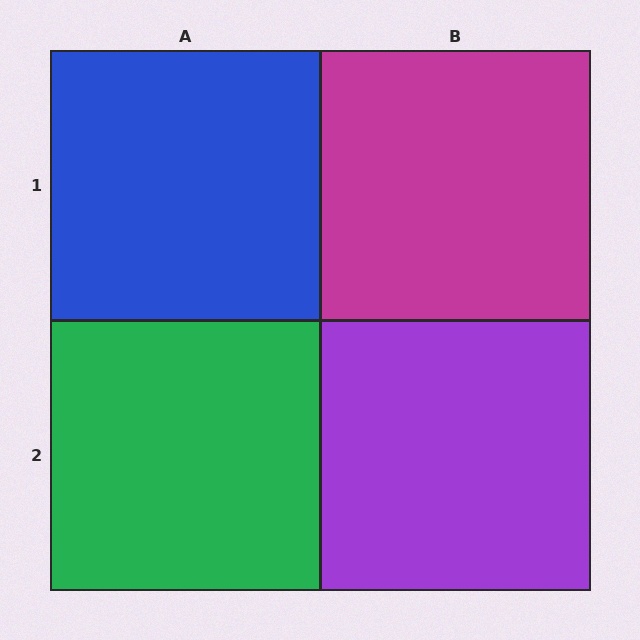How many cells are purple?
1 cell is purple.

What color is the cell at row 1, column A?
Blue.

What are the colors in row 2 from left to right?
Green, purple.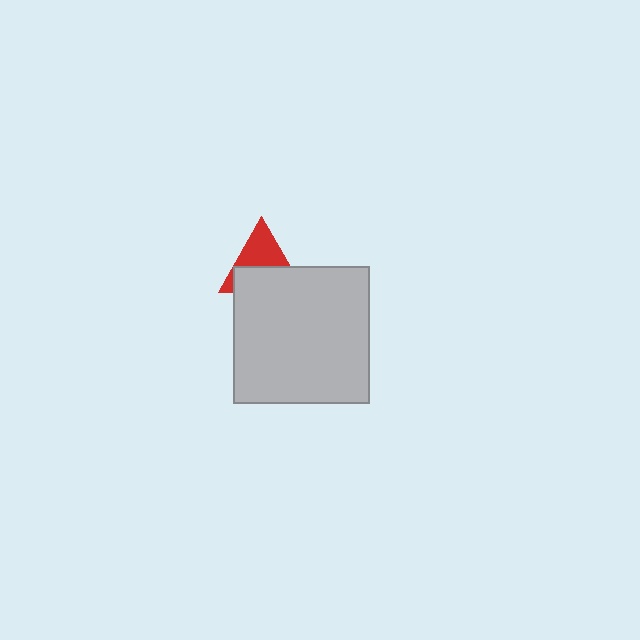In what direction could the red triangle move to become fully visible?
The red triangle could move up. That would shift it out from behind the light gray square entirely.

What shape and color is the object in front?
The object in front is a light gray square.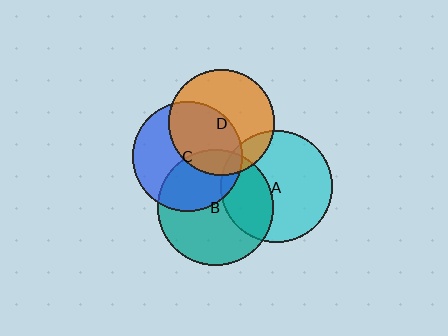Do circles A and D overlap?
Yes.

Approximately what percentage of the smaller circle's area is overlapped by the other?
Approximately 15%.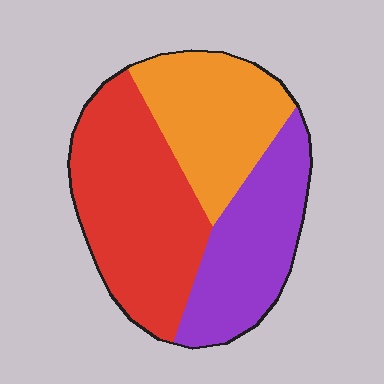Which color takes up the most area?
Red, at roughly 40%.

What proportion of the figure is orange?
Orange takes up about one quarter (1/4) of the figure.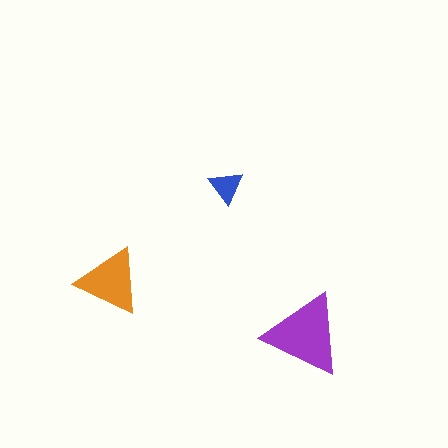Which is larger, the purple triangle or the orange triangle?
The purple one.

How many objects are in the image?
There are 3 objects in the image.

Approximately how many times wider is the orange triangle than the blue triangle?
About 2 times wider.